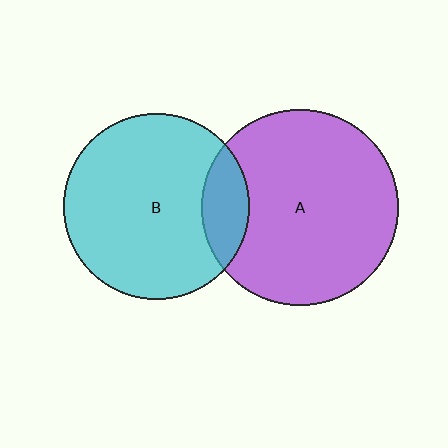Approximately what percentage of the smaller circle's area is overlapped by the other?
Approximately 15%.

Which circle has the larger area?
Circle A (purple).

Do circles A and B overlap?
Yes.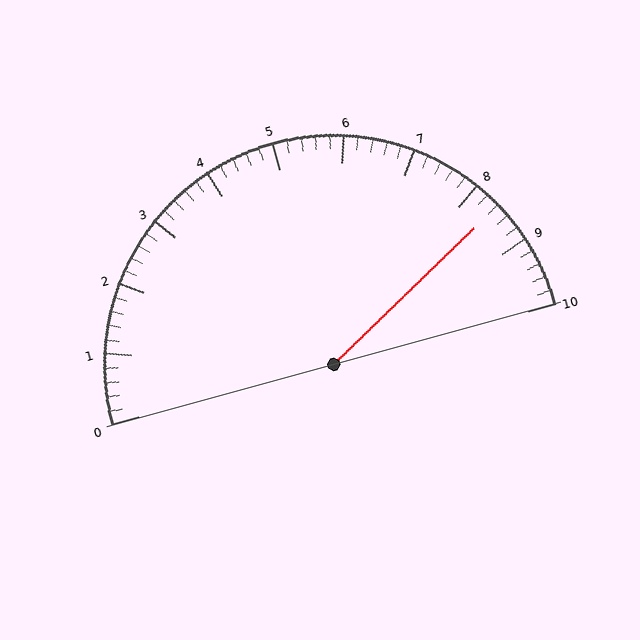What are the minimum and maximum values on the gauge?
The gauge ranges from 0 to 10.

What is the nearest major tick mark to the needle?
The nearest major tick mark is 8.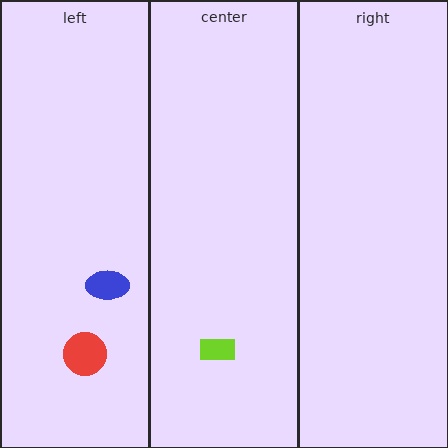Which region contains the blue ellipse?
The left region.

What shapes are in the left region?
The blue ellipse, the red circle.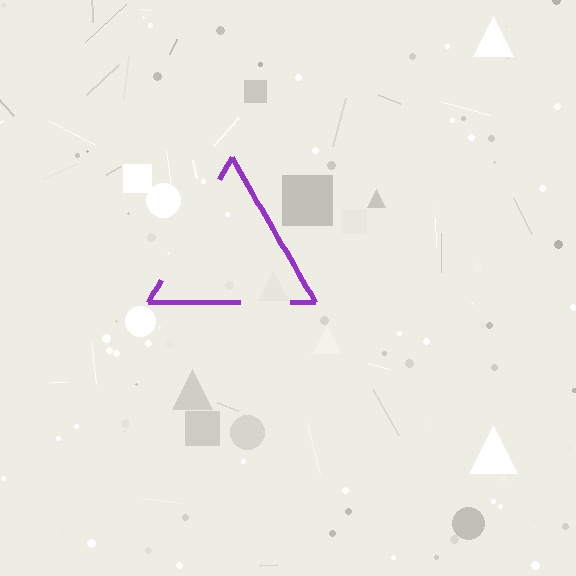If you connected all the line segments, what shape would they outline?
They would outline a triangle.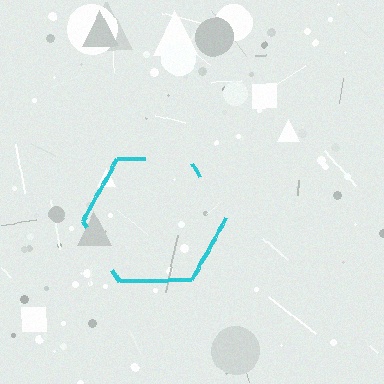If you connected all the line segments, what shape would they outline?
They would outline a hexagon.